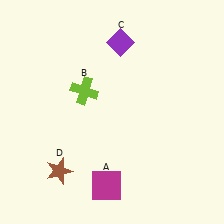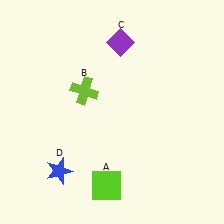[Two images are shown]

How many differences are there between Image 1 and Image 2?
There are 2 differences between the two images.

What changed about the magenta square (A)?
In Image 1, A is magenta. In Image 2, it changed to lime.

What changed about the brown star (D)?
In Image 1, D is brown. In Image 2, it changed to blue.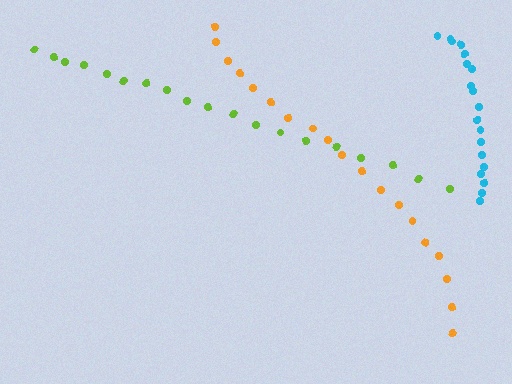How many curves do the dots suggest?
There are 3 distinct paths.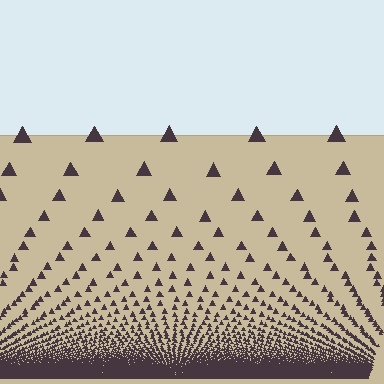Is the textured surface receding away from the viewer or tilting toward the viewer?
The surface appears to tilt toward the viewer. Texture elements get larger and sparser toward the top.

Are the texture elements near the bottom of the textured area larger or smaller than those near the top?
Smaller. The gradient is inverted — elements near the bottom are smaller and denser.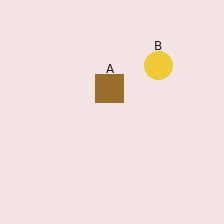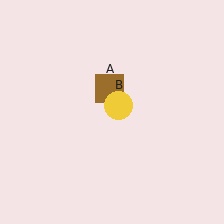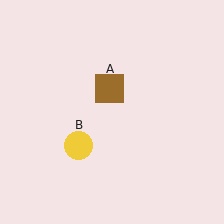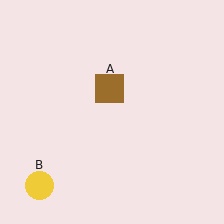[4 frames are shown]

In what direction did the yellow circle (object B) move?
The yellow circle (object B) moved down and to the left.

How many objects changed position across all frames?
1 object changed position: yellow circle (object B).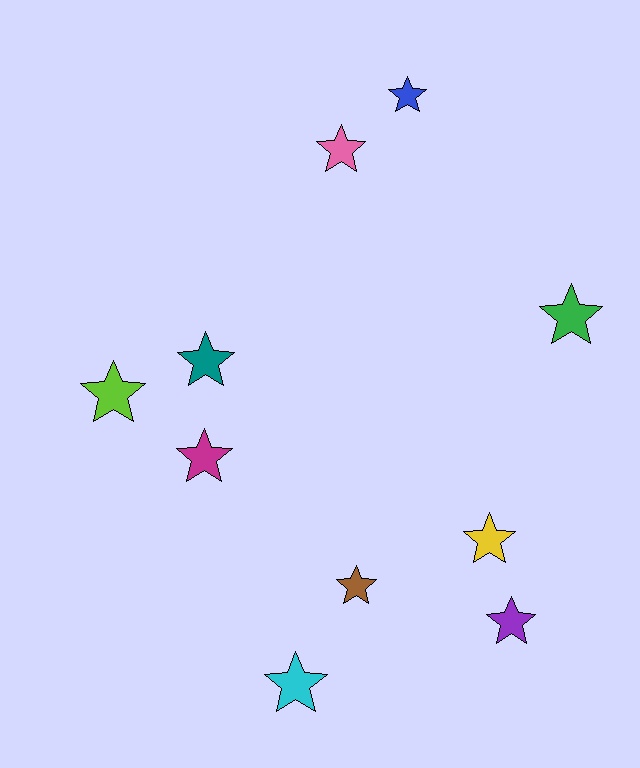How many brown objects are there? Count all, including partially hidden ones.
There is 1 brown object.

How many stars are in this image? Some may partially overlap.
There are 10 stars.